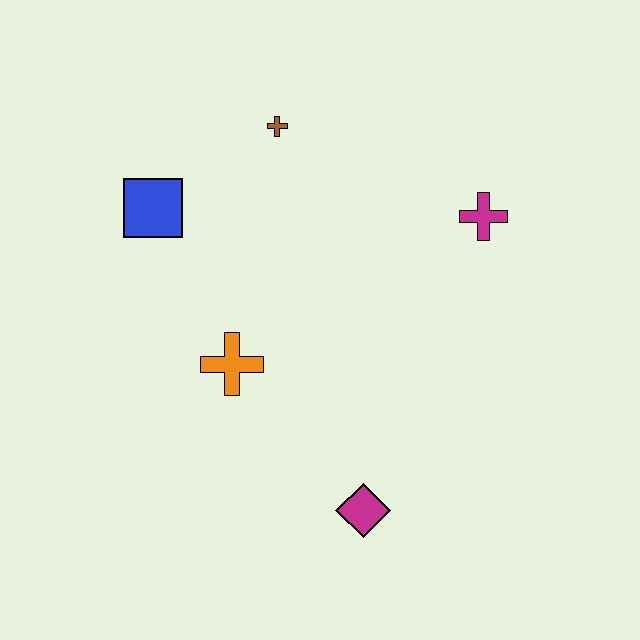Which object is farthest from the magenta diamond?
The brown cross is farthest from the magenta diamond.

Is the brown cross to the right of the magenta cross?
No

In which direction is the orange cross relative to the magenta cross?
The orange cross is to the left of the magenta cross.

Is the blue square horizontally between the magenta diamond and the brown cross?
No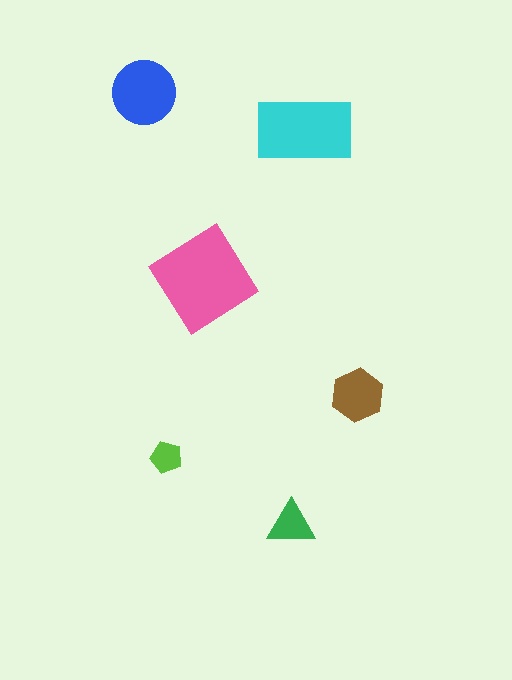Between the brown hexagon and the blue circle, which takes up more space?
The blue circle.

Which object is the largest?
The pink diamond.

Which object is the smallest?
The lime pentagon.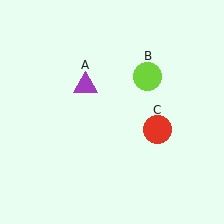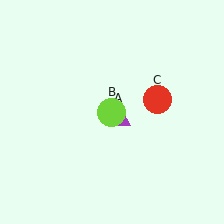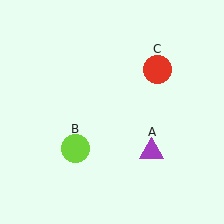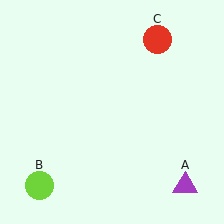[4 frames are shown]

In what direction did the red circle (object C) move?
The red circle (object C) moved up.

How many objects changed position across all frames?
3 objects changed position: purple triangle (object A), lime circle (object B), red circle (object C).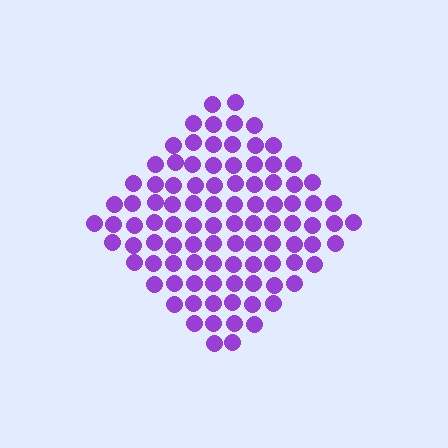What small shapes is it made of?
It is made of small circles.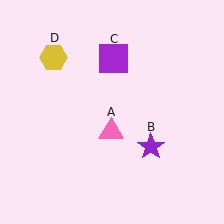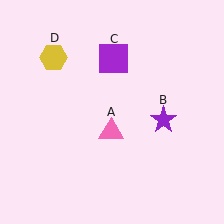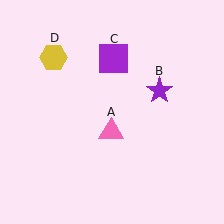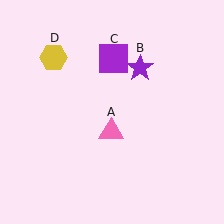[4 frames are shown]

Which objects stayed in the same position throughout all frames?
Pink triangle (object A) and purple square (object C) and yellow hexagon (object D) remained stationary.